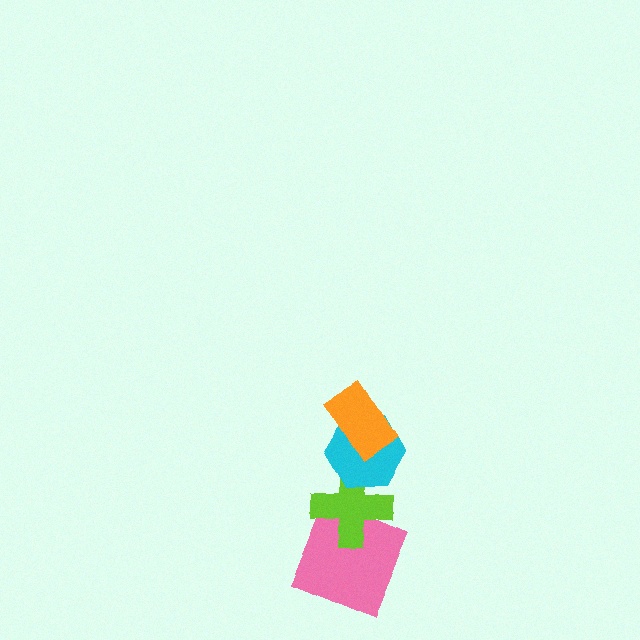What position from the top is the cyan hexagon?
The cyan hexagon is 2nd from the top.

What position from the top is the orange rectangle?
The orange rectangle is 1st from the top.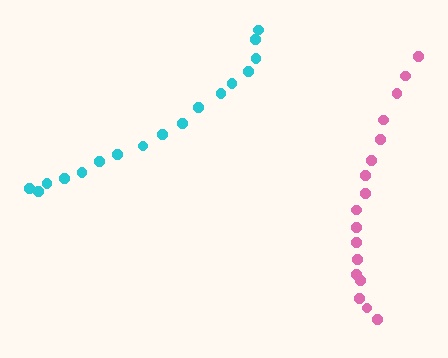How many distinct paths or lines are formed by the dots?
There are 2 distinct paths.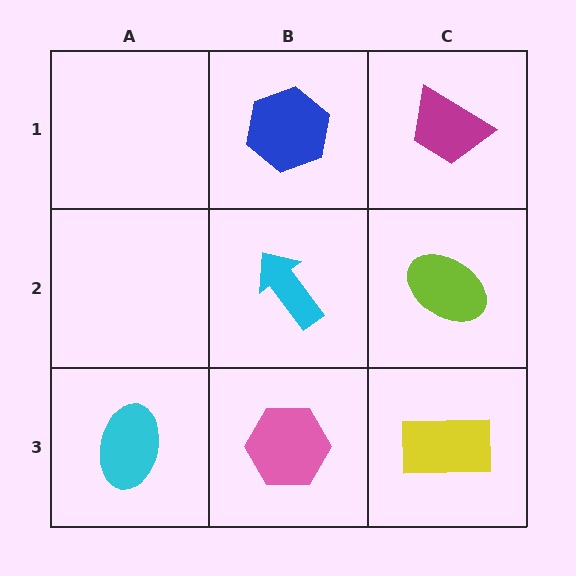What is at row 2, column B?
A cyan arrow.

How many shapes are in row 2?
2 shapes.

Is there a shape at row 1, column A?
No, that cell is empty.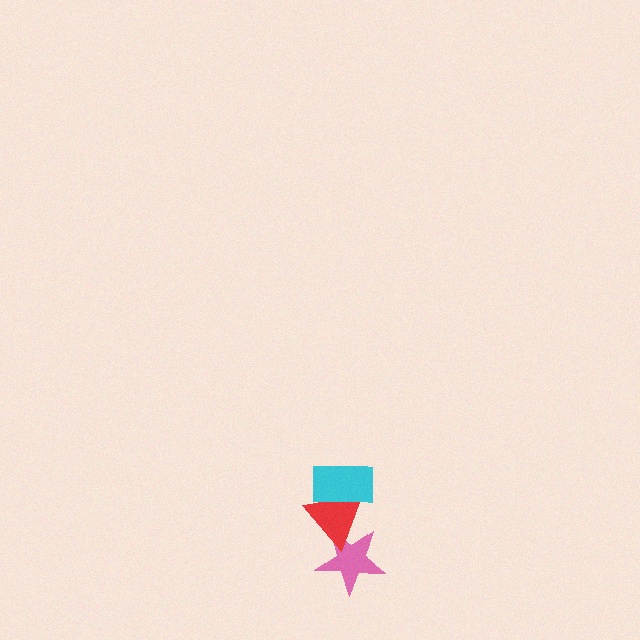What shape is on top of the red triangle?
The cyan rectangle is on top of the red triangle.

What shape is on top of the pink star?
The red triangle is on top of the pink star.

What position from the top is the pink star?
The pink star is 3rd from the top.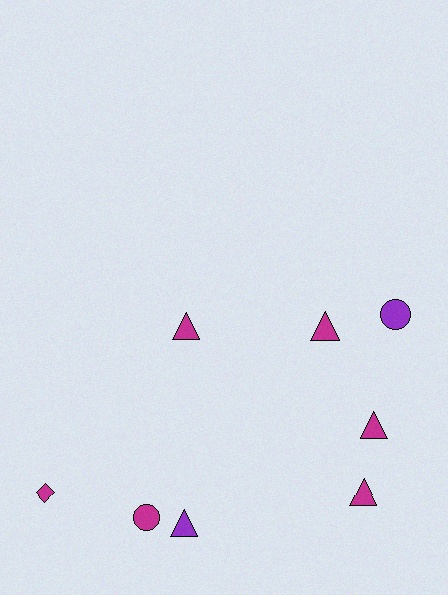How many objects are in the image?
There are 8 objects.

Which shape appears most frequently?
Triangle, with 5 objects.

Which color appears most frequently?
Magenta, with 6 objects.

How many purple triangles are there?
There is 1 purple triangle.